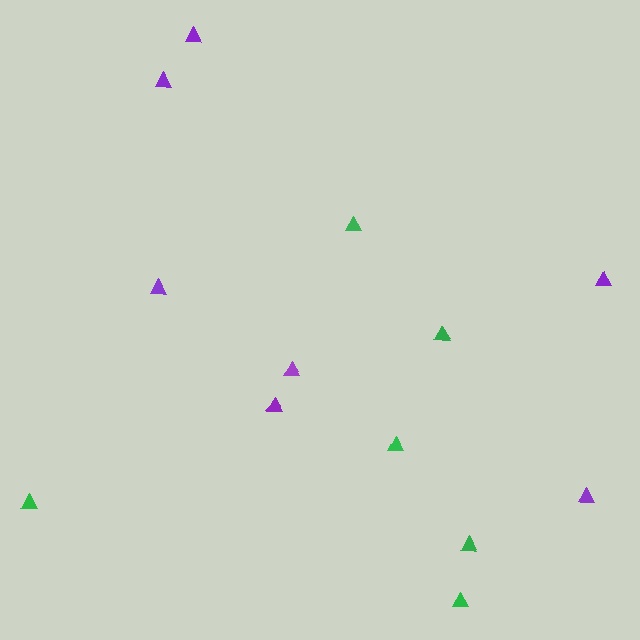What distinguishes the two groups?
There are 2 groups: one group of green triangles (6) and one group of purple triangles (7).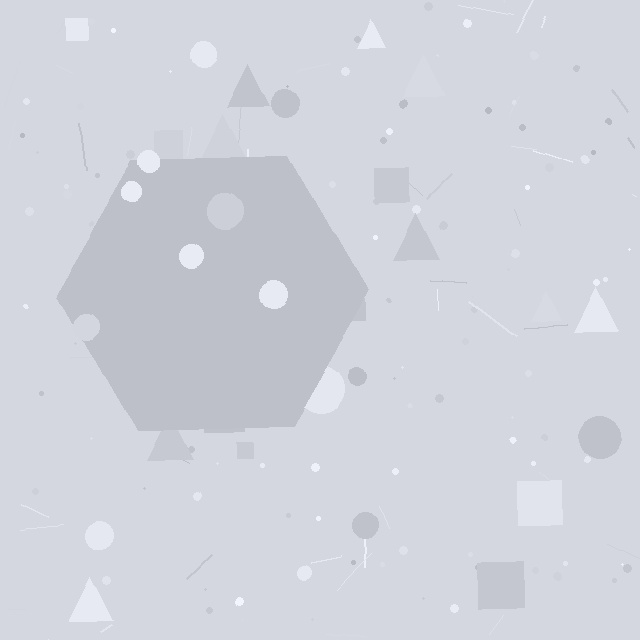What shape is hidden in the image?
A hexagon is hidden in the image.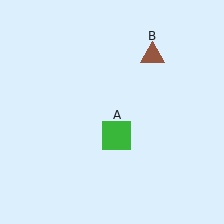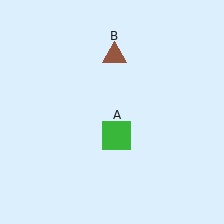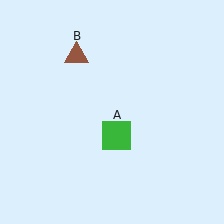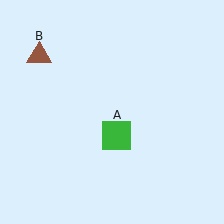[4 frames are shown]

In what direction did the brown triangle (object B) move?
The brown triangle (object B) moved left.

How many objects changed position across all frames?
1 object changed position: brown triangle (object B).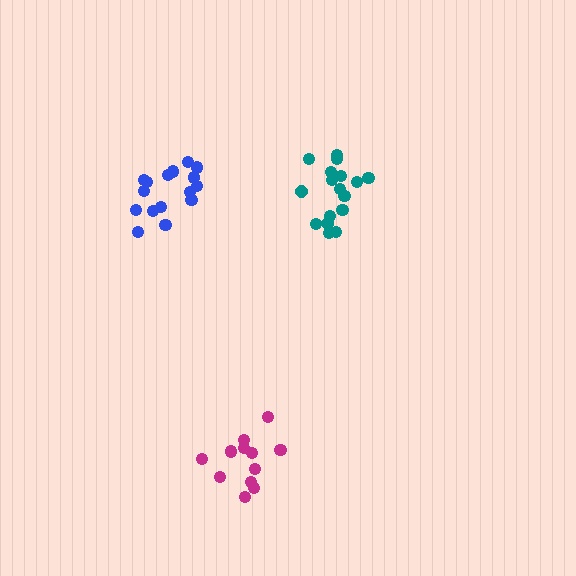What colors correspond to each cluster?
The clusters are colored: magenta, teal, blue.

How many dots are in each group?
Group 1: 12 dots, Group 2: 17 dots, Group 3: 16 dots (45 total).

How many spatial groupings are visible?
There are 3 spatial groupings.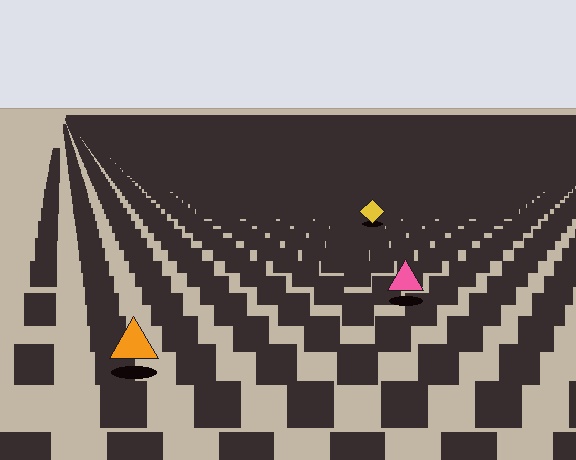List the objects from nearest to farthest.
From nearest to farthest: the orange triangle, the pink triangle, the yellow diamond.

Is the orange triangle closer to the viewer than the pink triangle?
Yes. The orange triangle is closer — you can tell from the texture gradient: the ground texture is coarser near it.